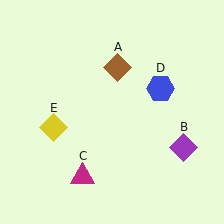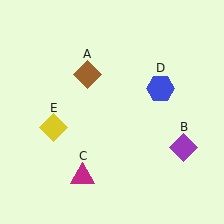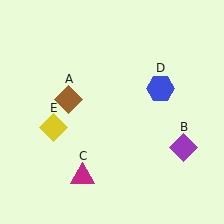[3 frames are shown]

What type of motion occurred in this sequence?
The brown diamond (object A) rotated counterclockwise around the center of the scene.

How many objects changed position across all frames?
1 object changed position: brown diamond (object A).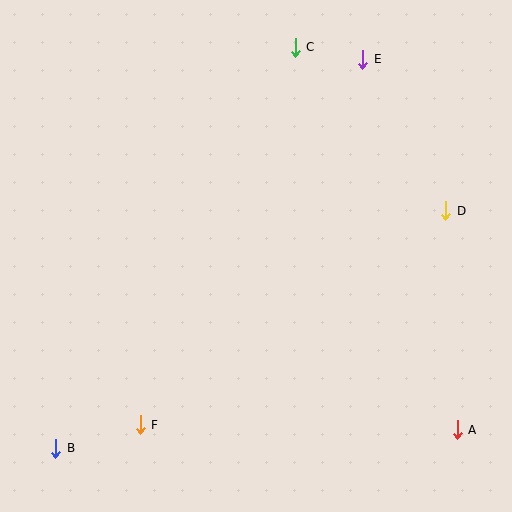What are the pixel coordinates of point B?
Point B is at (56, 448).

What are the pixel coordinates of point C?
Point C is at (295, 47).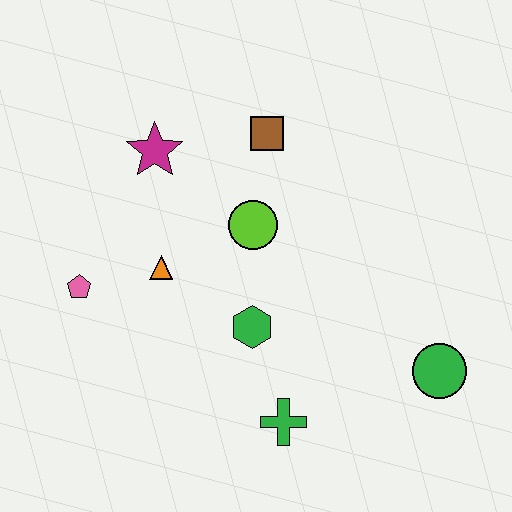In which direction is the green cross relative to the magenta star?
The green cross is below the magenta star.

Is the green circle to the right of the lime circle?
Yes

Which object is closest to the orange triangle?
The pink pentagon is closest to the orange triangle.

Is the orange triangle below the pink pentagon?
No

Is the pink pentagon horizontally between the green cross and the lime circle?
No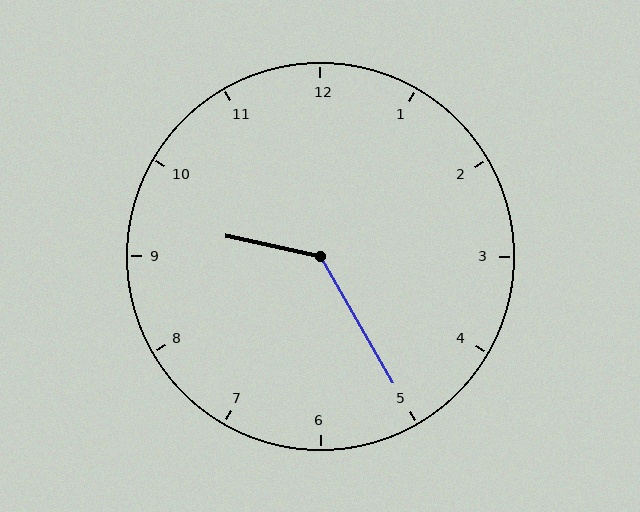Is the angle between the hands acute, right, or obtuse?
It is obtuse.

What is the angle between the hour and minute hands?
Approximately 132 degrees.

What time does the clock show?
9:25.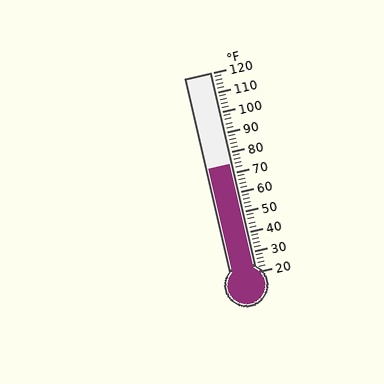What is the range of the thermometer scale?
The thermometer scale ranges from 20°F to 120°F.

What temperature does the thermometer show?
The thermometer shows approximately 74°F.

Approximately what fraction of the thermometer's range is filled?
The thermometer is filled to approximately 55% of its range.